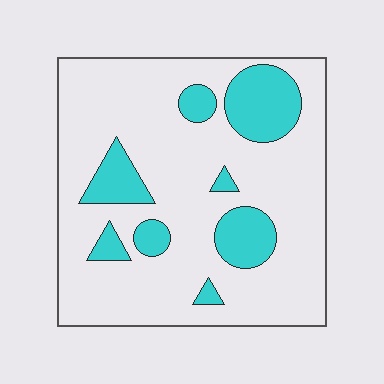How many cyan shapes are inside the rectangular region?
8.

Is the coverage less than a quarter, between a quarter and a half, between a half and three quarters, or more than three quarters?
Less than a quarter.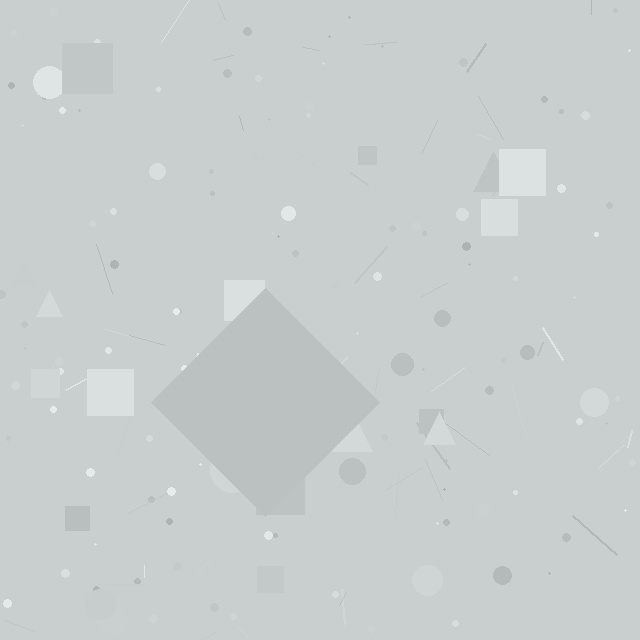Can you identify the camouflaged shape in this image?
The camouflaged shape is a diamond.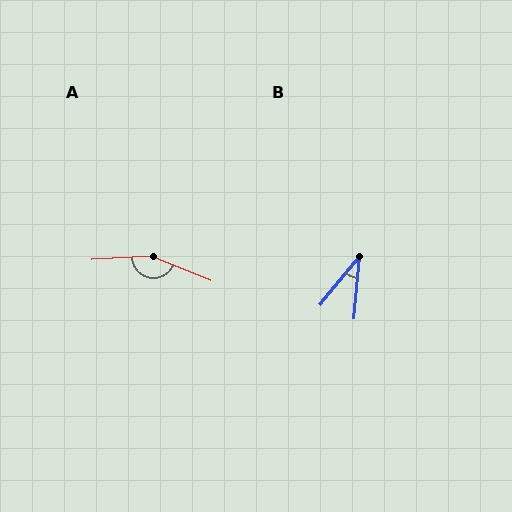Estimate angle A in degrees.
Approximately 154 degrees.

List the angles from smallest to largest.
B (34°), A (154°).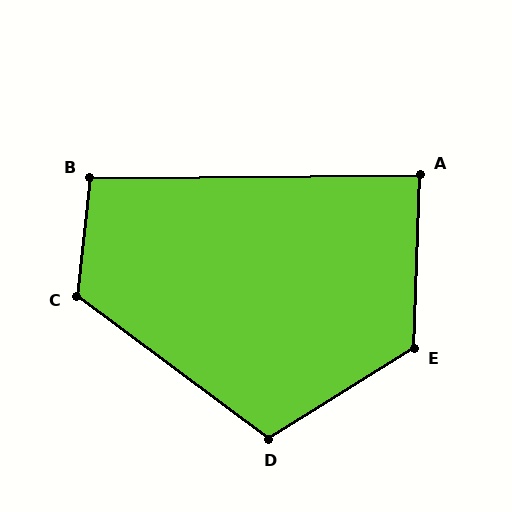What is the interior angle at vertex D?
Approximately 111 degrees (obtuse).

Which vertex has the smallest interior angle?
A, at approximately 88 degrees.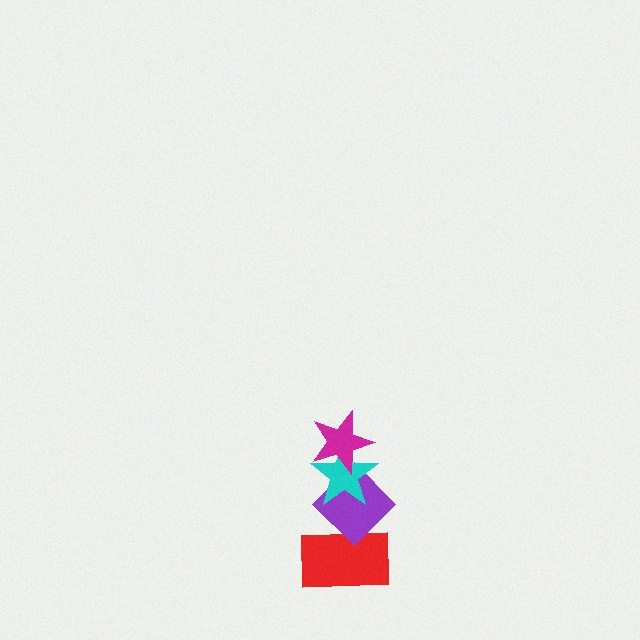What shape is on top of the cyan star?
The magenta star is on top of the cyan star.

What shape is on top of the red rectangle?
The purple diamond is on top of the red rectangle.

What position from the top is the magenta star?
The magenta star is 1st from the top.